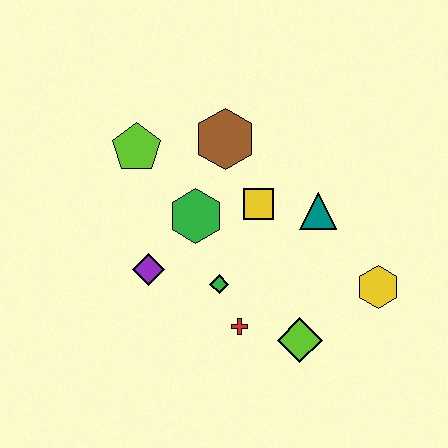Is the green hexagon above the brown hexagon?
No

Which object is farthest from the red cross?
The lime pentagon is farthest from the red cross.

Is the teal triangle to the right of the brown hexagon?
Yes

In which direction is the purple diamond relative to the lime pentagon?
The purple diamond is below the lime pentagon.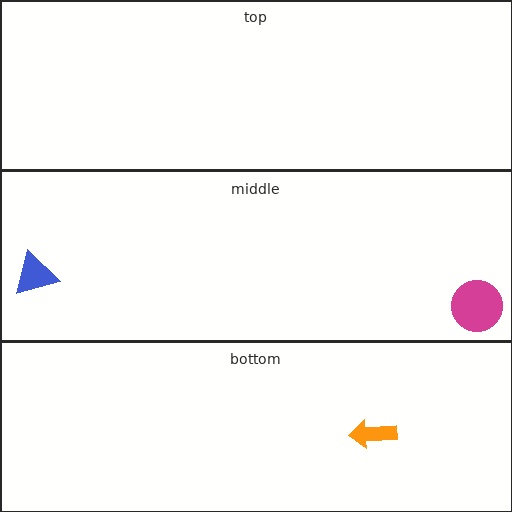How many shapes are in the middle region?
2.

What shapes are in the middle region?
The magenta circle, the blue triangle.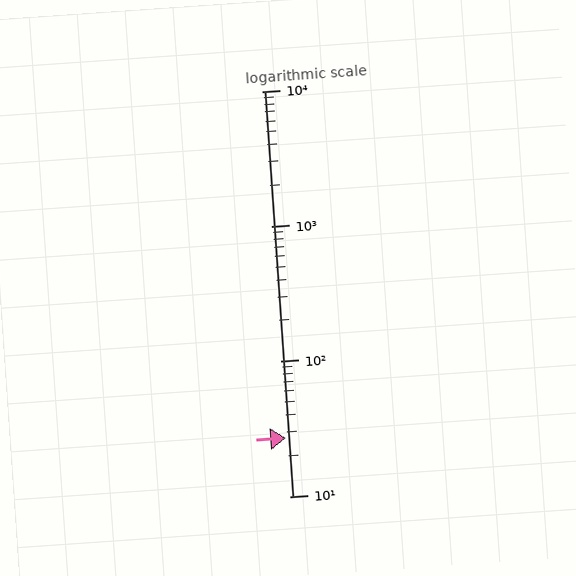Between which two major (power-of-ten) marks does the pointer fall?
The pointer is between 10 and 100.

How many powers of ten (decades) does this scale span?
The scale spans 3 decades, from 10 to 10000.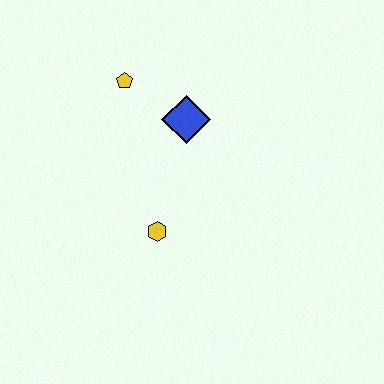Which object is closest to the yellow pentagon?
The blue diamond is closest to the yellow pentagon.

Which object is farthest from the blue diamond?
The yellow hexagon is farthest from the blue diamond.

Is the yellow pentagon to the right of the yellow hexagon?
No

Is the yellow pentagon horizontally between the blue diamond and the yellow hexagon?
No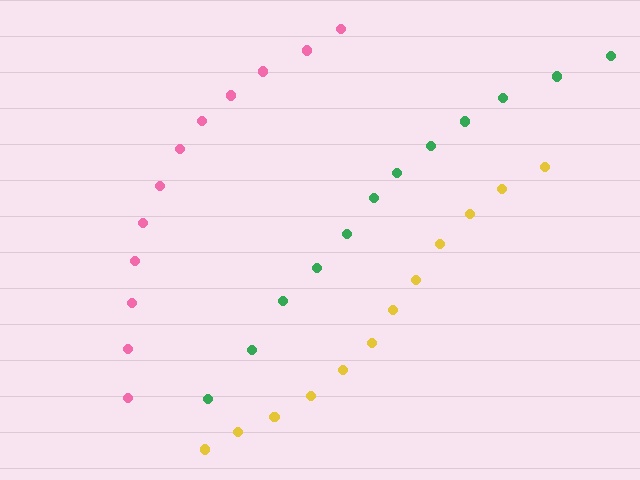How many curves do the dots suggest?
There are 3 distinct paths.